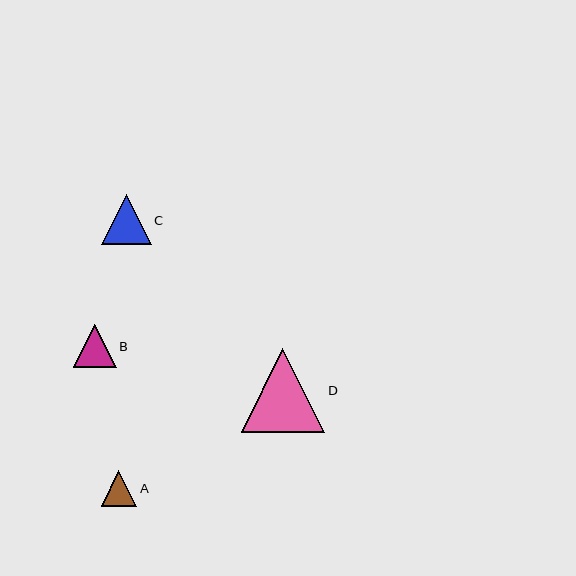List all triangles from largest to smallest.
From largest to smallest: D, C, B, A.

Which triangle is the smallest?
Triangle A is the smallest with a size of approximately 36 pixels.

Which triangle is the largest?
Triangle D is the largest with a size of approximately 84 pixels.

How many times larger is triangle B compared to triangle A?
Triangle B is approximately 1.2 times the size of triangle A.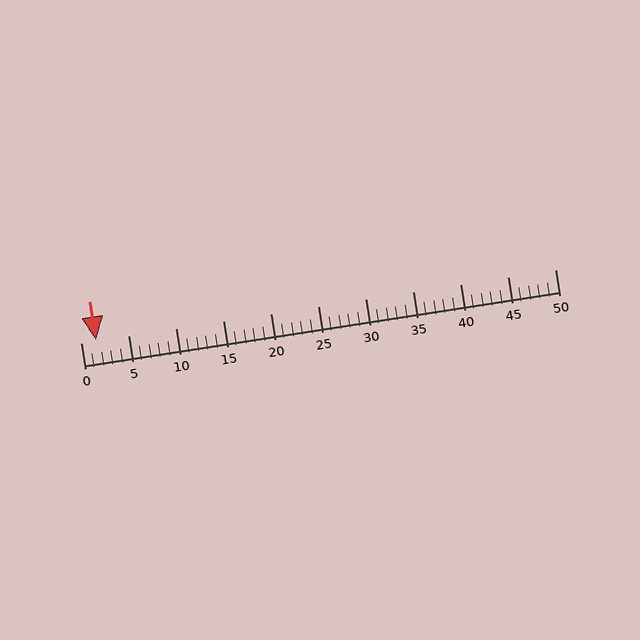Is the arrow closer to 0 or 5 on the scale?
The arrow is closer to 0.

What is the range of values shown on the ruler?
The ruler shows values from 0 to 50.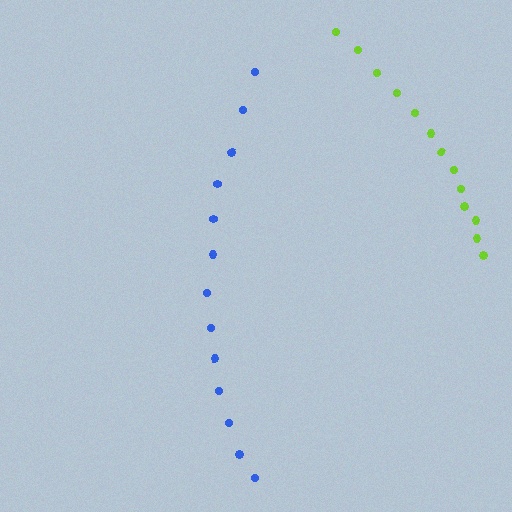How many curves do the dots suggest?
There are 2 distinct paths.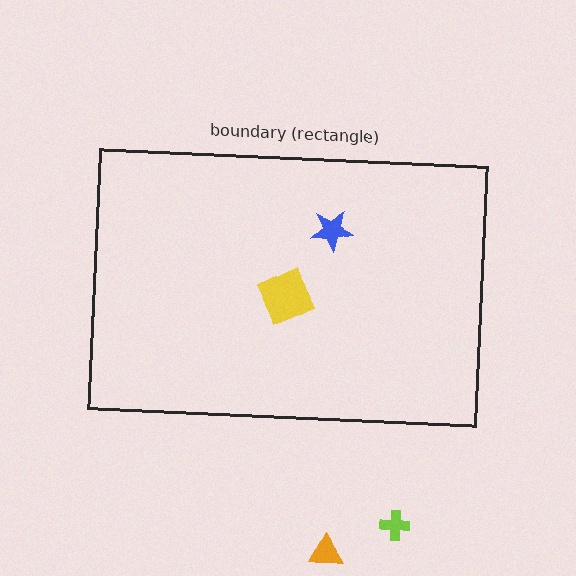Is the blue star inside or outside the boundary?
Inside.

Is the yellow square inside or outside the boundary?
Inside.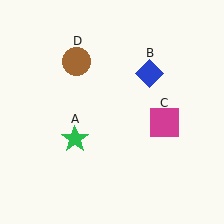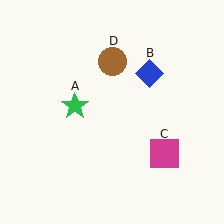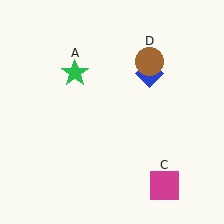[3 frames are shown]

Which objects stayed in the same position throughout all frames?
Blue diamond (object B) remained stationary.